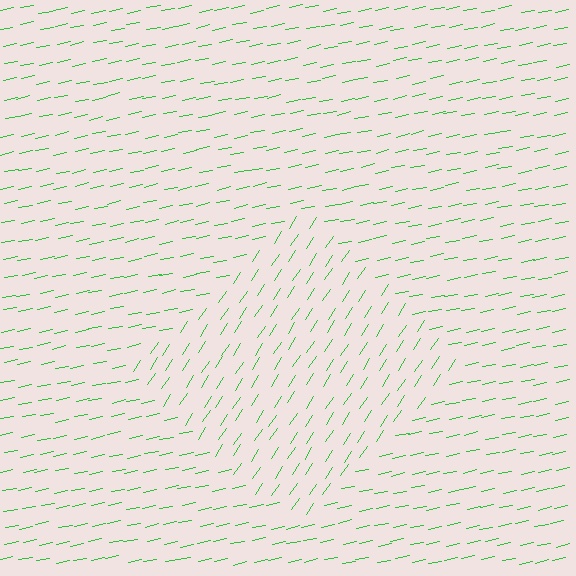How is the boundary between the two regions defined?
The boundary is defined purely by a change in line orientation (approximately 45 degrees difference). All lines are the same color and thickness.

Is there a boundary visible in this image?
Yes, there is a texture boundary formed by a change in line orientation.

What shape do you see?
I see a diamond.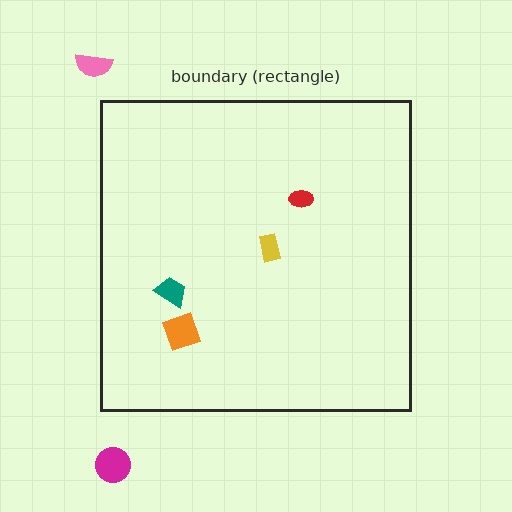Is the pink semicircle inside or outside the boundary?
Outside.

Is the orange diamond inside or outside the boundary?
Inside.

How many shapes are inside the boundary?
4 inside, 2 outside.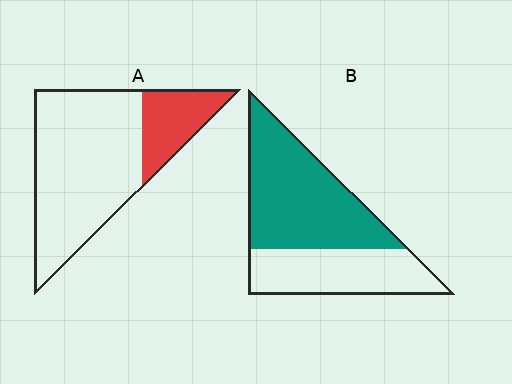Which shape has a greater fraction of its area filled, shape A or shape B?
Shape B.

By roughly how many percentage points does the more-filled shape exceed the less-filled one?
By roughly 35 percentage points (B over A).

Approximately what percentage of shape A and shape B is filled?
A is approximately 25% and B is approximately 60%.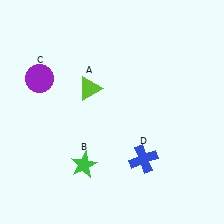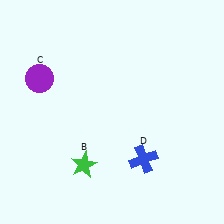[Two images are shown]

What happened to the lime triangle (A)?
The lime triangle (A) was removed in Image 2. It was in the top-left area of Image 1.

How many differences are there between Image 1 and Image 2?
There is 1 difference between the two images.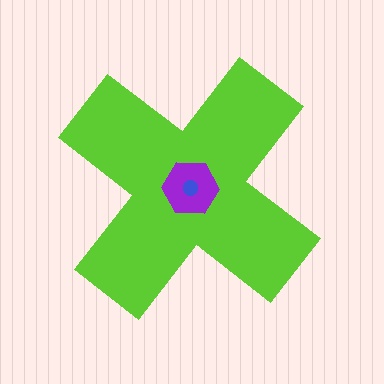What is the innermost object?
The blue circle.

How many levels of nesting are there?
3.